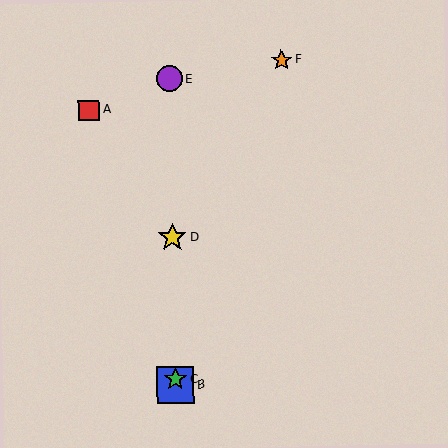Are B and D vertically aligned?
Yes, both are at x≈176.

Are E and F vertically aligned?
No, E is at x≈169 and F is at x≈281.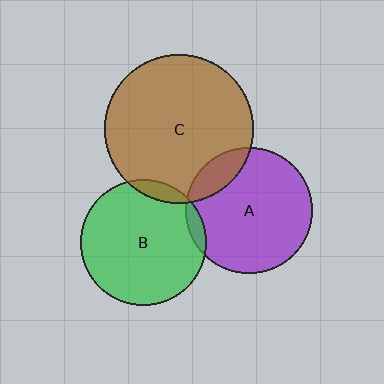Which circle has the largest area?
Circle C (brown).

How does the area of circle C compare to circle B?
Approximately 1.4 times.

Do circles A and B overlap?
Yes.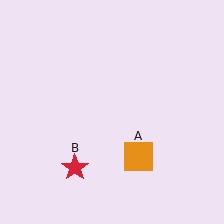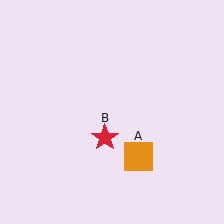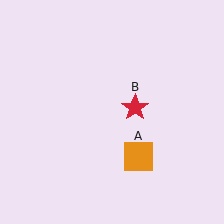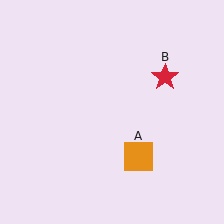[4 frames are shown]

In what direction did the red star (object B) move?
The red star (object B) moved up and to the right.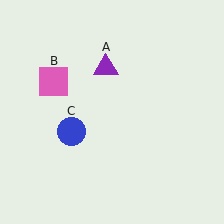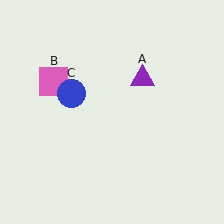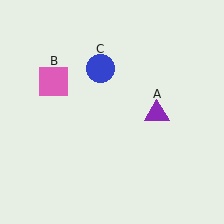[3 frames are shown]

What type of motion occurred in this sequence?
The purple triangle (object A), blue circle (object C) rotated clockwise around the center of the scene.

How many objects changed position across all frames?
2 objects changed position: purple triangle (object A), blue circle (object C).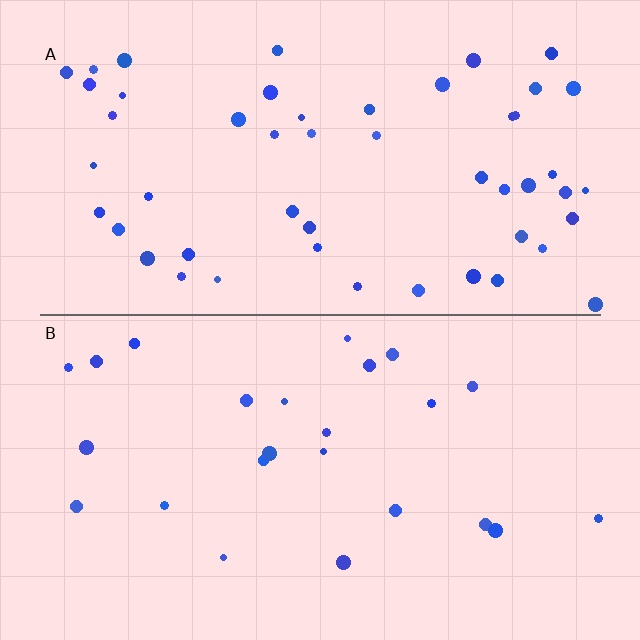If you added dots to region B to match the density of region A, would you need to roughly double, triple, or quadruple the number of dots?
Approximately double.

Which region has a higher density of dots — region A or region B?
A (the top).